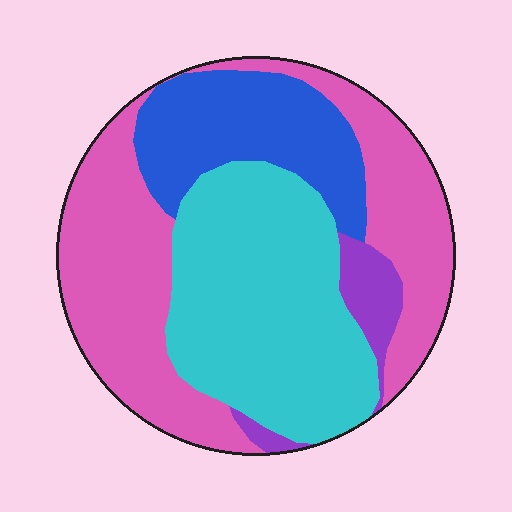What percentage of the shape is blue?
Blue covers 19% of the shape.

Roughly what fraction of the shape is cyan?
Cyan covers about 35% of the shape.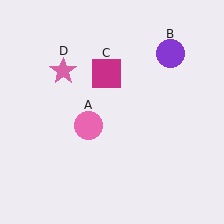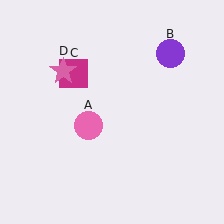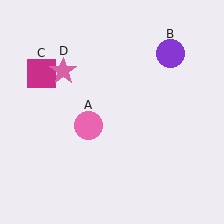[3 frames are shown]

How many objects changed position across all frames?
1 object changed position: magenta square (object C).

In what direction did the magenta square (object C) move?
The magenta square (object C) moved left.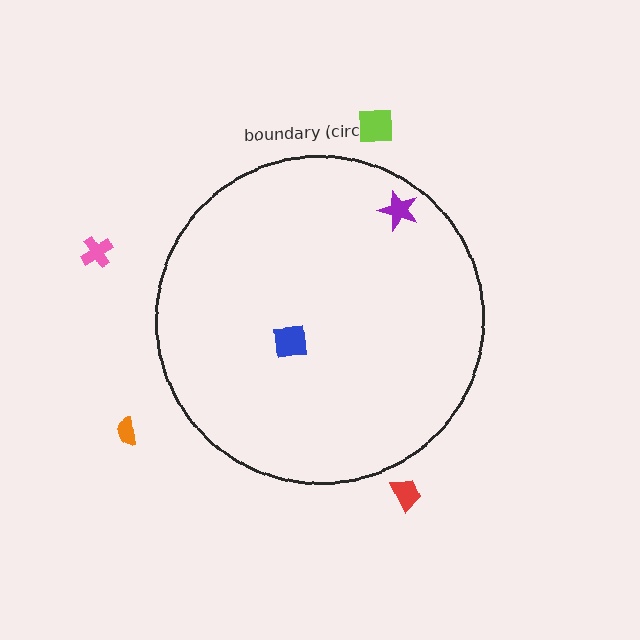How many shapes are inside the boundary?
2 inside, 4 outside.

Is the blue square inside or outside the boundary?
Inside.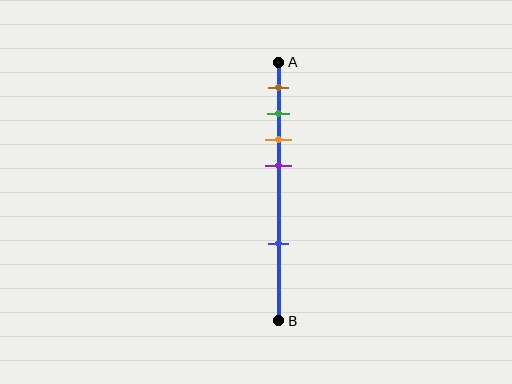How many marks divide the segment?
There are 5 marks dividing the segment.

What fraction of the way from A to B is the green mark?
The green mark is approximately 20% (0.2) of the way from A to B.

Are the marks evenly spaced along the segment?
No, the marks are not evenly spaced.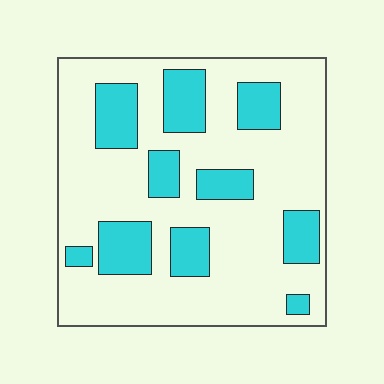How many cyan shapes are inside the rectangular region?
10.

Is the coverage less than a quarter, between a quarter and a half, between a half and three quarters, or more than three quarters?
Between a quarter and a half.